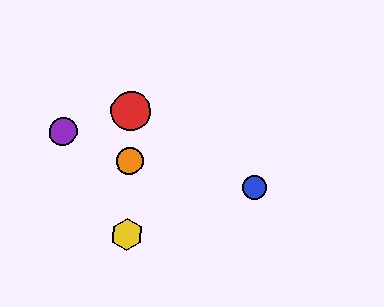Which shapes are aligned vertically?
The red circle, the green hexagon, the yellow hexagon, the orange circle are aligned vertically.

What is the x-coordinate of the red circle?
The red circle is at x≈131.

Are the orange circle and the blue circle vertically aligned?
No, the orange circle is at x≈129 and the blue circle is at x≈254.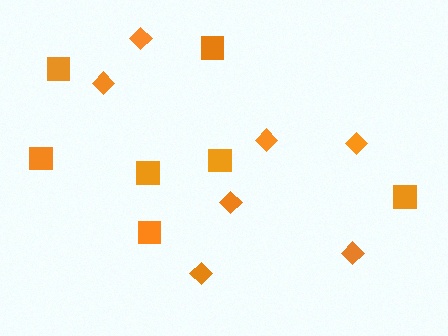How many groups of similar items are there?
There are 2 groups: one group of diamonds (7) and one group of squares (7).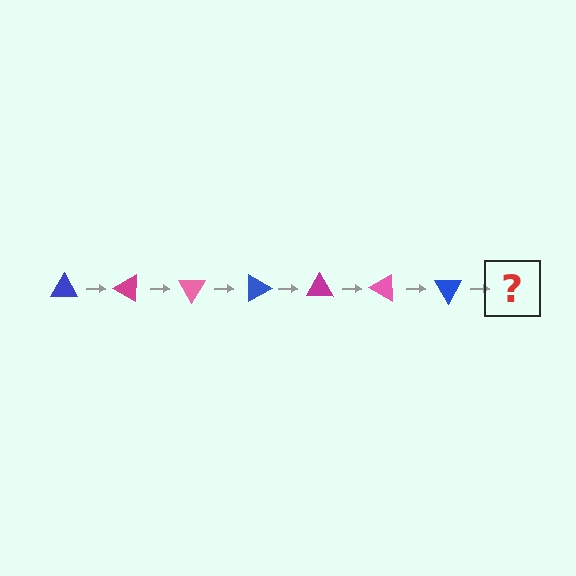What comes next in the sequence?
The next element should be a magenta triangle, rotated 210 degrees from the start.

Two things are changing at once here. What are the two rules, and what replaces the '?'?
The two rules are that it rotates 30 degrees each step and the color cycles through blue, magenta, and pink. The '?' should be a magenta triangle, rotated 210 degrees from the start.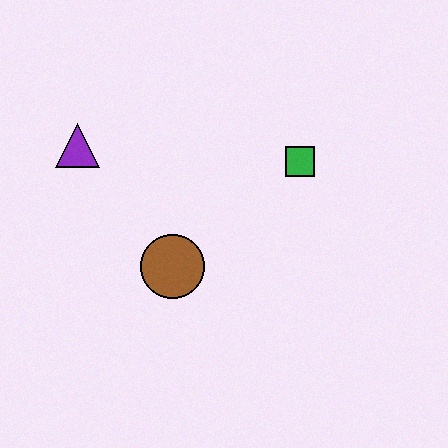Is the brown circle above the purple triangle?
No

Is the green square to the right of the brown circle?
Yes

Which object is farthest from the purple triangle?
The green square is farthest from the purple triangle.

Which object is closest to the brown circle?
The purple triangle is closest to the brown circle.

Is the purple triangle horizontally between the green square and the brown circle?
No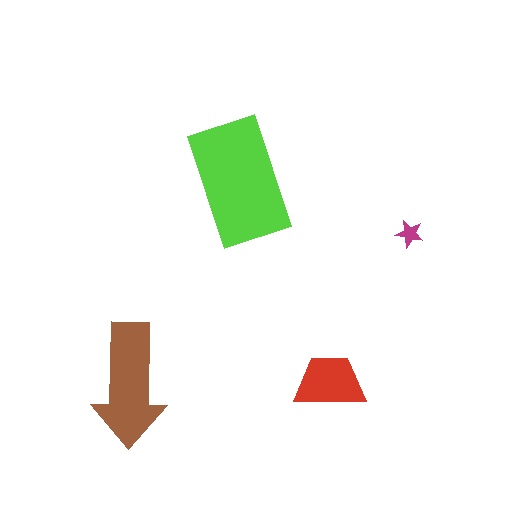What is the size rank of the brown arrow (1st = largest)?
2nd.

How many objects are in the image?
There are 4 objects in the image.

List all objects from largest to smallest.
The lime rectangle, the brown arrow, the red trapezoid, the magenta star.